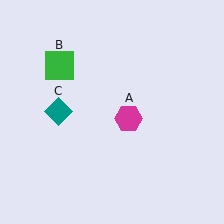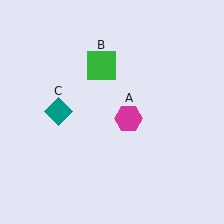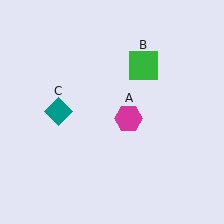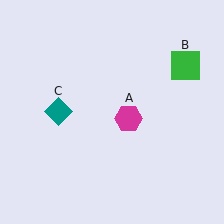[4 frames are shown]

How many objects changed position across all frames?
1 object changed position: green square (object B).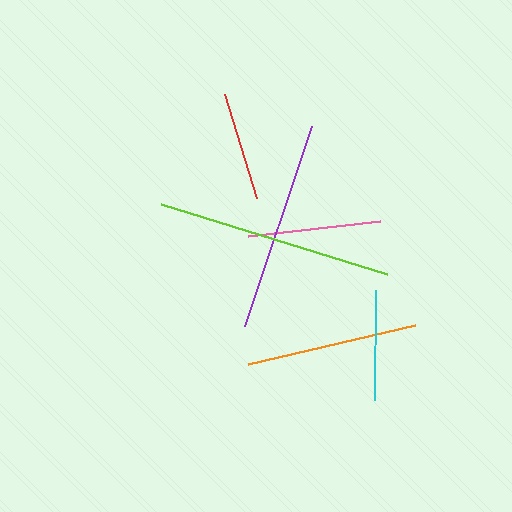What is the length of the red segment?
The red segment is approximately 108 pixels long.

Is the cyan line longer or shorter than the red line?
The cyan line is longer than the red line.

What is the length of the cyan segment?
The cyan segment is approximately 111 pixels long.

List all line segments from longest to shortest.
From longest to shortest: lime, purple, orange, pink, cyan, red.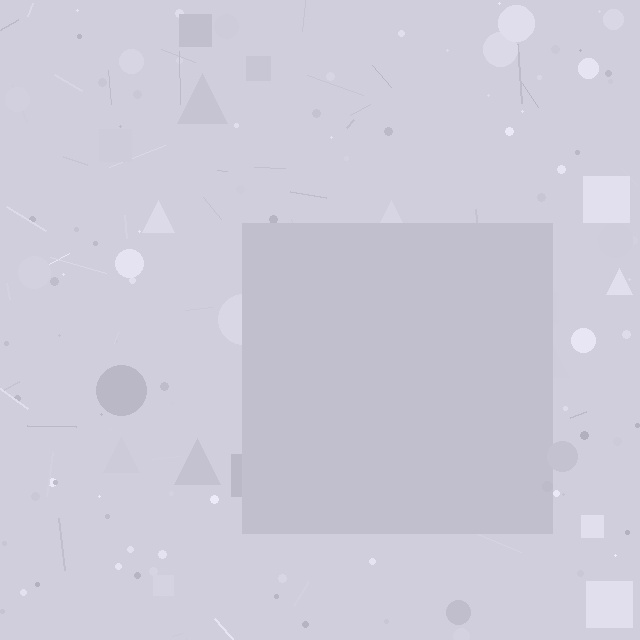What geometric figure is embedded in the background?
A square is embedded in the background.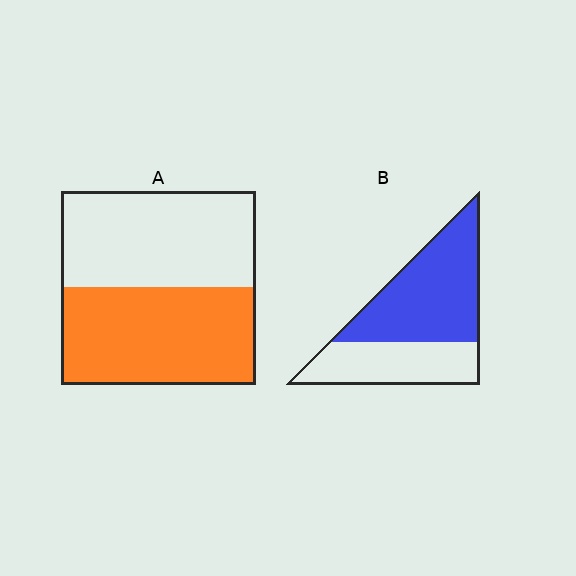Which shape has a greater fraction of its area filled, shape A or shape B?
Shape B.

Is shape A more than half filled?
Roughly half.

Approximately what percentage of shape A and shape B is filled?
A is approximately 50% and B is approximately 60%.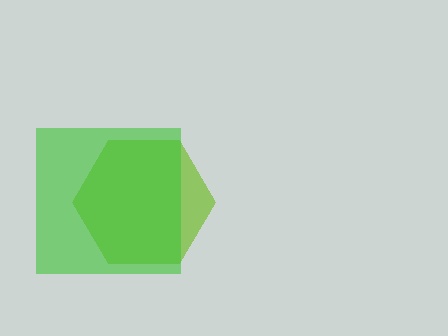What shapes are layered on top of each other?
The layered shapes are: a lime hexagon, a green square.